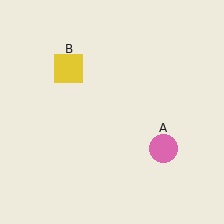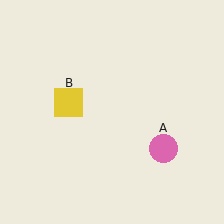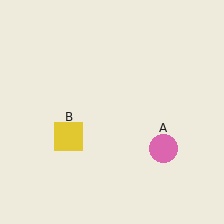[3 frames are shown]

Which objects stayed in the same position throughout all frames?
Pink circle (object A) remained stationary.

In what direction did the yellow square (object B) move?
The yellow square (object B) moved down.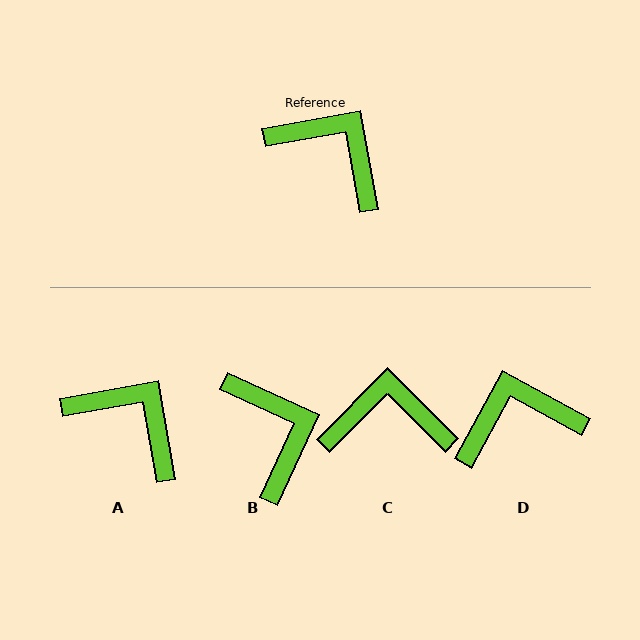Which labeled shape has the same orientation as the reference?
A.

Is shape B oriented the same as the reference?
No, it is off by about 35 degrees.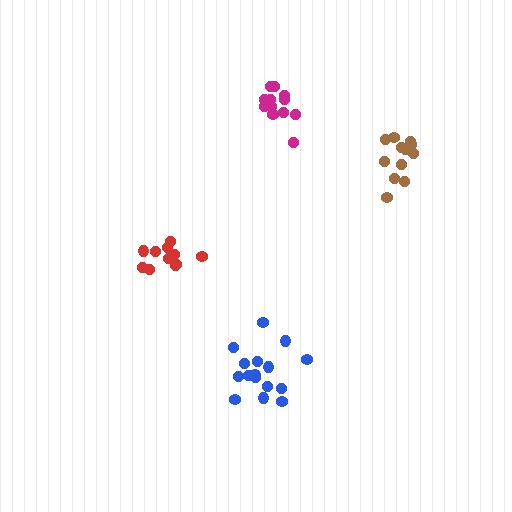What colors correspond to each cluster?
The clusters are colored: magenta, red, blue, brown.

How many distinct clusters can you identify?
There are 4 distinct clusters.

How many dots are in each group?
Group 1: 13 dots, Group 2: 11 dots, Group 3: 16 dots, Group 4: 12 dots (52 total).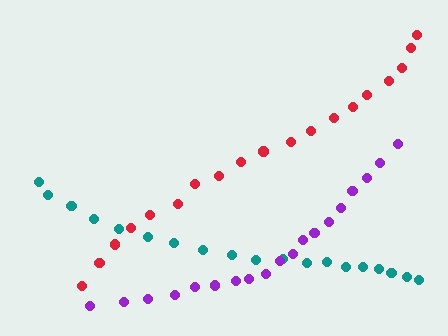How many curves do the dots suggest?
There are 3 distinct paths.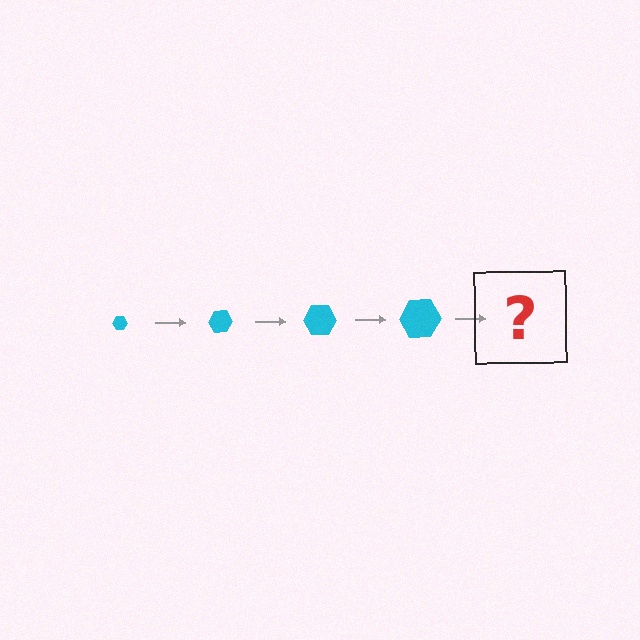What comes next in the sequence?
The next element should be a cyan hexagon, larger than the previous one.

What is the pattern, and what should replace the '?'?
The pattern is that the hexagon gets progressively larger each step. The '?' should be a cyan hexagon, larger than the previous one.